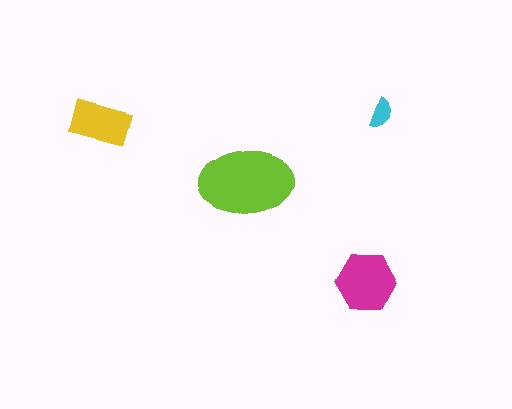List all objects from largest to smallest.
The lime ellipse, the magenta hexagon, the yellow rectangle, the cyan semicircle.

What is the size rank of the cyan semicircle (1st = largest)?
4th.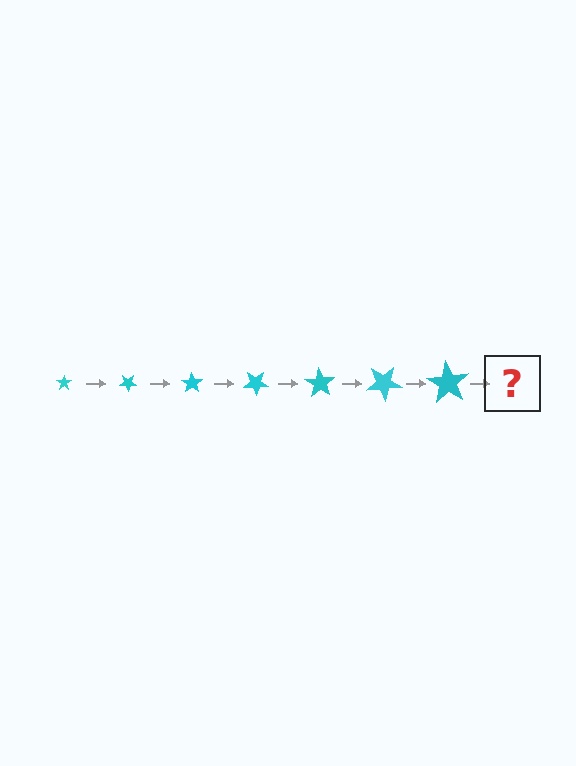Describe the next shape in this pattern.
It should be a star, larger than the previous one and rotated 245 degrees from the start.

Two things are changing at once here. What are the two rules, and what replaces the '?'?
The two rules are that the star grows larger each step and it rotates 35 degrees each step. The '?' should be a star, larger than the previous one and rotated 245 degrees from the start.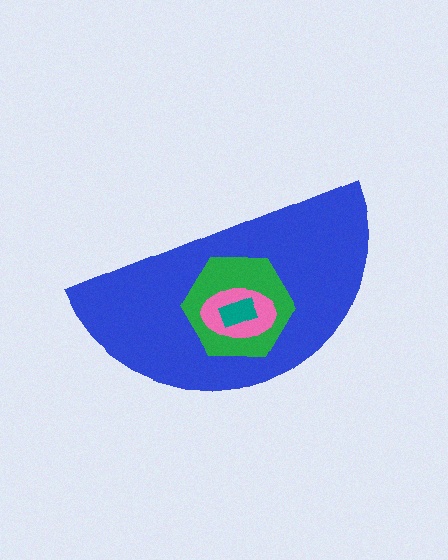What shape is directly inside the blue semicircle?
The green hexagon.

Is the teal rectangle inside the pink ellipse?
Yes.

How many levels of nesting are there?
4.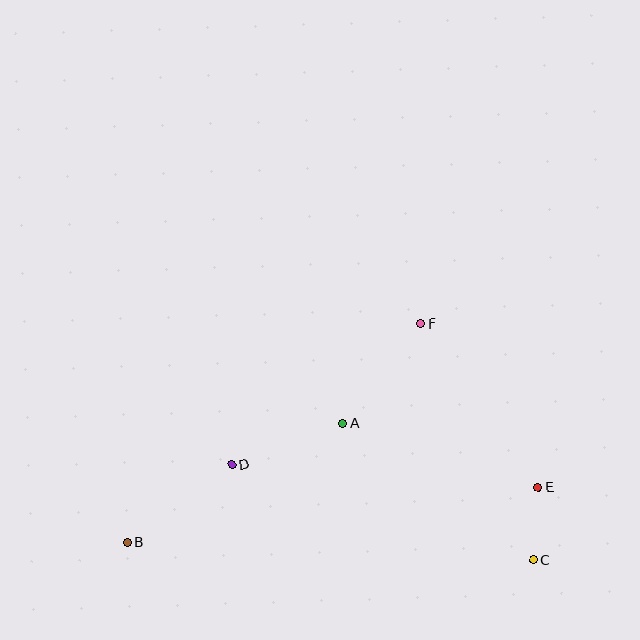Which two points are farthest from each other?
Points B and E are farthest from each other.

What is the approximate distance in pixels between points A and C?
The distance between A and C is approximately 234 pixels.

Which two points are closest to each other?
Points C and E are closest to each other.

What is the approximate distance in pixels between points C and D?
The distance between C and D is approximately 316 pixels.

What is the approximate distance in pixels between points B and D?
The distance between B and D is approximately 131 pixels.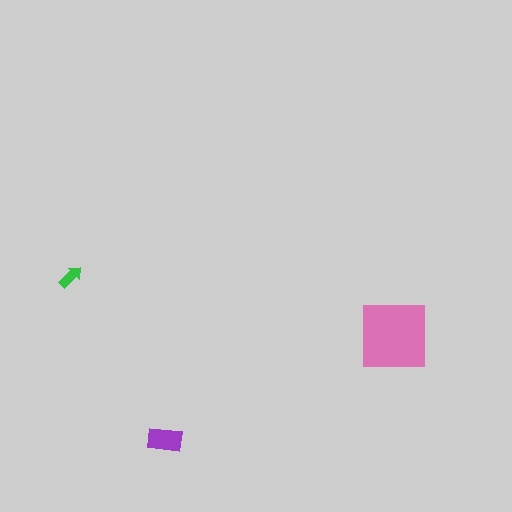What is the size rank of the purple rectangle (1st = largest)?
2nd.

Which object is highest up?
The green arrow is topmost.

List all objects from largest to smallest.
The pink square, the purple rectangle, the green arrow.